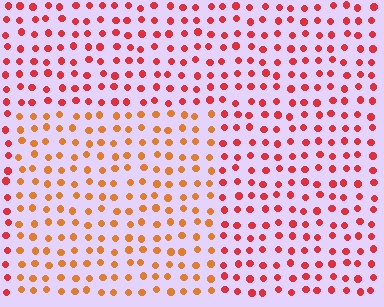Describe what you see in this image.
The image is filled with small red elements in a uniform arrangement. A rectangle-shaped region is visible where the elements are tinted to a slightly different hue, forming a subtle color boundary.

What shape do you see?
I see a rectangle.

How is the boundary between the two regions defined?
The boundary is defined purely by a slight shift in hue (about 31 degrees). Spacing, size, and orientation are identical on both sides.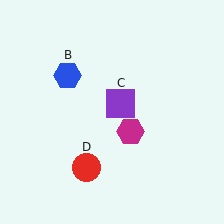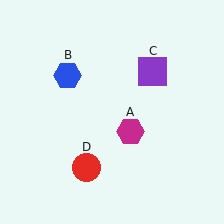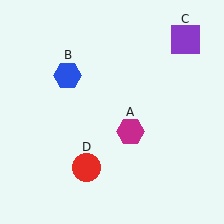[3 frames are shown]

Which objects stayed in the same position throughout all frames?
Magenta hexagon (object A) and blue hexagon (object B) and red circle (object D) remained stationary.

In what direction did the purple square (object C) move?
The purple square (object C) moved up and to the right.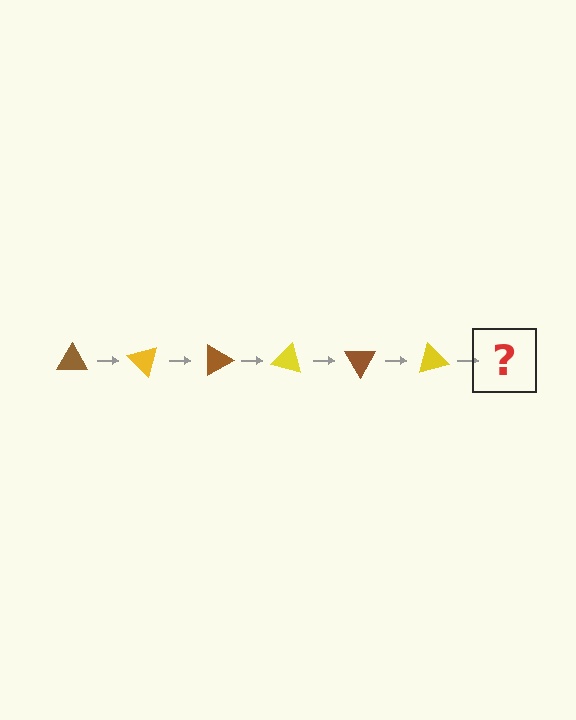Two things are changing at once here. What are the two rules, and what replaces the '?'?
The two rules are that it rotates 45 degrees each step and the color cycles through brown and yellow. The '?' should be a brown triangle, rotated 270 degrees from the start.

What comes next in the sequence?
The next element should be a brown triangle, rotated 270 degrees from the start.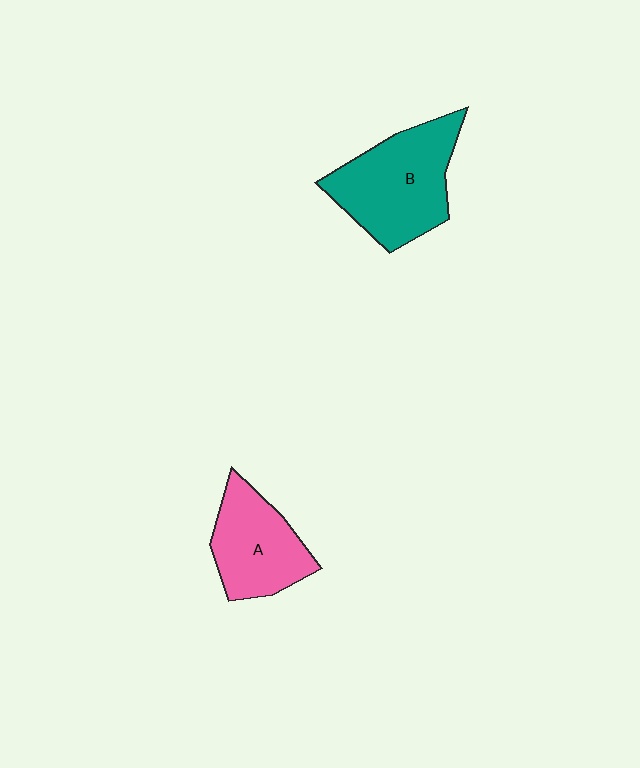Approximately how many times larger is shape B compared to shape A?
Approximately 1.3 times.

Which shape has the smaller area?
Shape A (pink).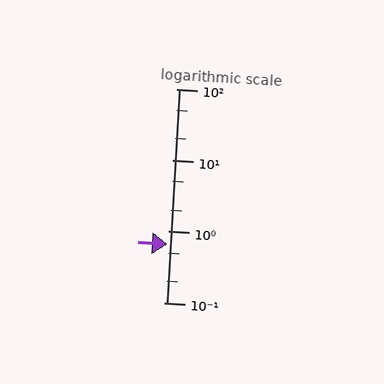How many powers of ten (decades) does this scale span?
The scale spans 3 decades, from 0.1 to 100.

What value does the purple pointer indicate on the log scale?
The pointer indicates approximately 0.66.